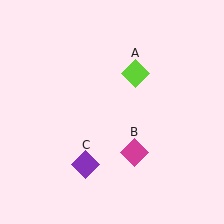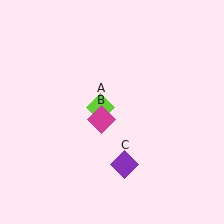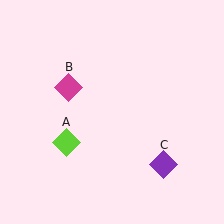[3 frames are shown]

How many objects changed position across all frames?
3 objects changed position: lime diamond (object A), magenta diamond (object B), purple diamond (object C).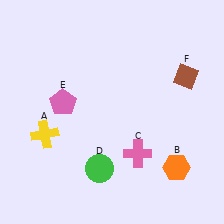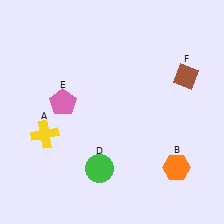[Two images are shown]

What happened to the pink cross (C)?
The pink cross (C) was removed in Image 2. It was in the bottom-right area of Image 1.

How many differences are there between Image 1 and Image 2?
There is 1 difference between the two images.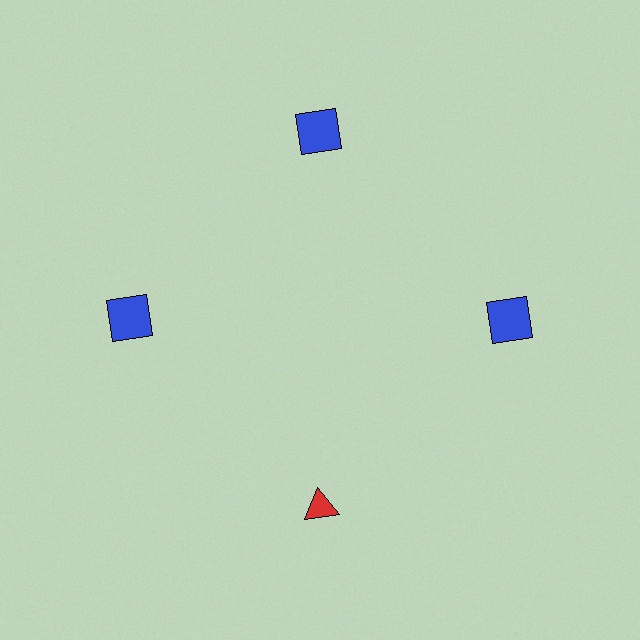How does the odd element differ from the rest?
It differs in both color (red instead of blue) and shape (triangle instead of square).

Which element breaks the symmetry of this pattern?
The red triangle at roughly the 6 o'clock position breaks the symmetry. All other shapes are blue squares.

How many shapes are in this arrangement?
There are 4 shapes arranged in a ring pattern.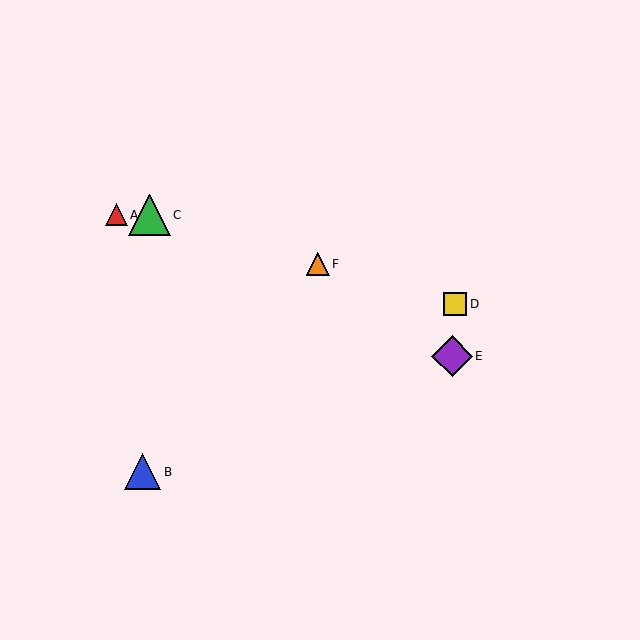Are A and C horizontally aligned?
Yes, both are at y≈215.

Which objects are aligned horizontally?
Objects A, C are aligned horizontally.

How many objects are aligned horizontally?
2 objects (A, C) are aligned horizontally.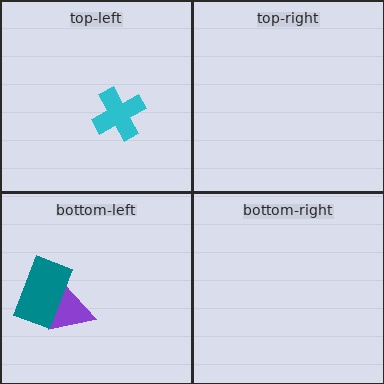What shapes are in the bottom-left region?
The purple triangle, the teal rectangle.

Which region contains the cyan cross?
The top-left region.